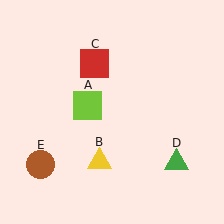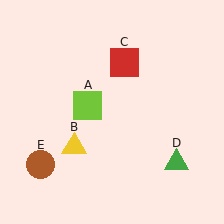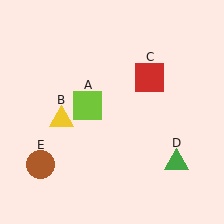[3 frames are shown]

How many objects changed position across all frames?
2 objects changed position: yellow triangle (object B), red square (object C).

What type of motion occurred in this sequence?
The yellow triangle (object B), red square (object C) rotated clockwise around the center of the scene.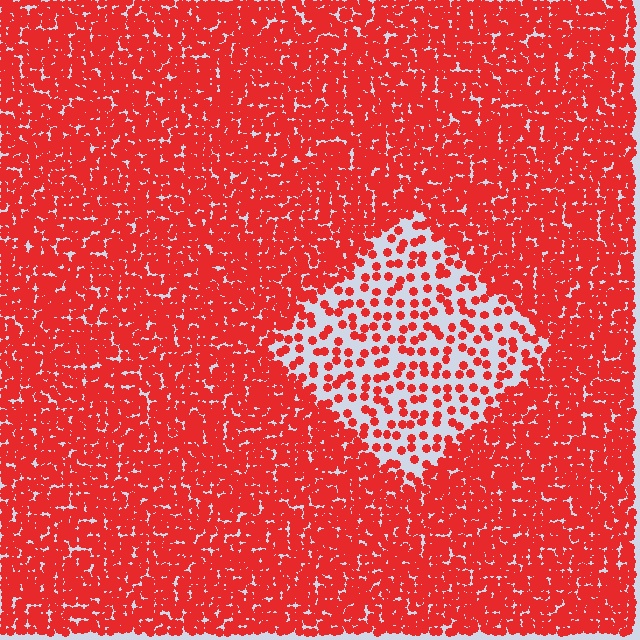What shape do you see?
I see a diamond.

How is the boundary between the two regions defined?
The boundary is defined by a change in element density (approximately 3.1x ratio). All elements are the same color, size, and shape.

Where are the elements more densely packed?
The elements are more densely packed outside the diamond boundary.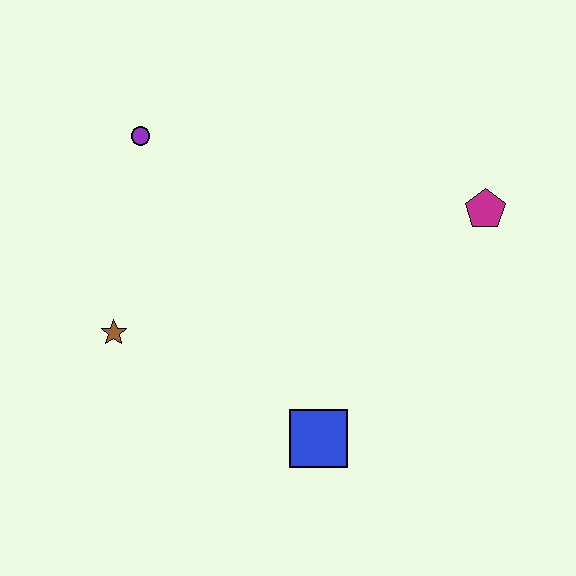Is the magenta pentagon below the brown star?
No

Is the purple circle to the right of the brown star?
Yes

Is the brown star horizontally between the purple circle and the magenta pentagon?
No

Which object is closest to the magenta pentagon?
The blue square is closest to the magenta pentagon.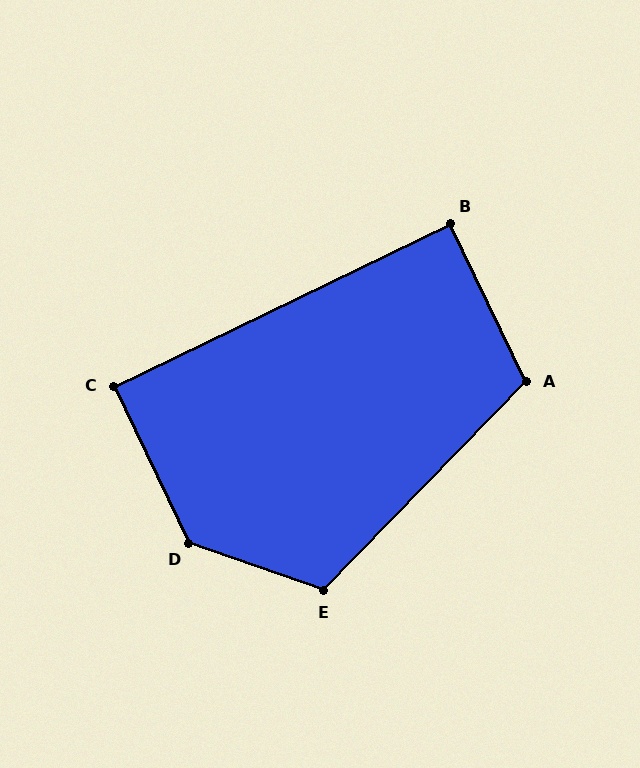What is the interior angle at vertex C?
Approximately 90 degrees (approximately right).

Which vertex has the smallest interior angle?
B, at approximately 90 degrees.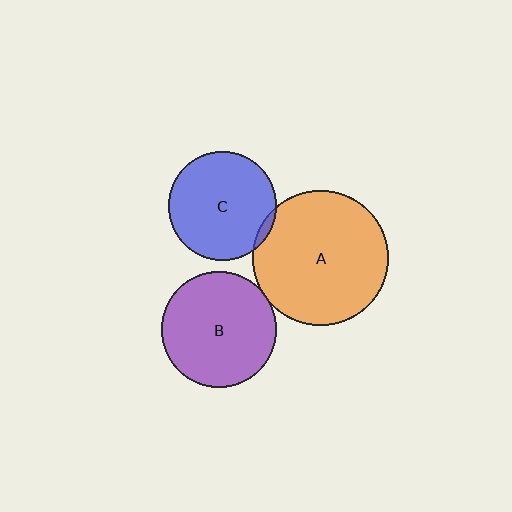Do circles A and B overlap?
Yes.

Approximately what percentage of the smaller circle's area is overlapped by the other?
Approximately 5%.